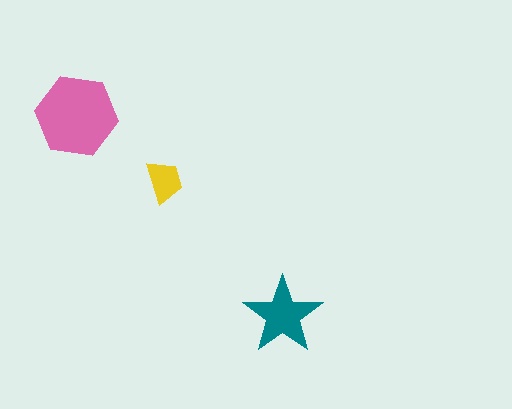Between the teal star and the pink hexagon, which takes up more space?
The pink hexagon.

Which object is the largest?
The pink hexagon.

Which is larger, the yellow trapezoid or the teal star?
The teal star.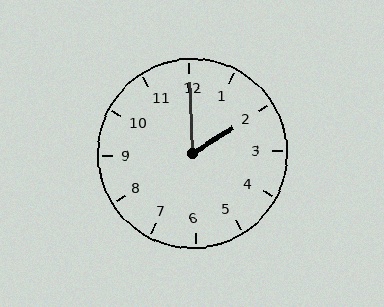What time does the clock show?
2:00.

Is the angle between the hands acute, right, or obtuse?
It is acute.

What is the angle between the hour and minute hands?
Approximately 60 degrees.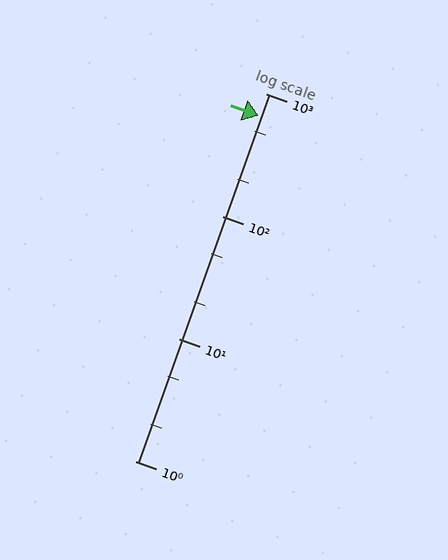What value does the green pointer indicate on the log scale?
The pointer indicates approximately 660.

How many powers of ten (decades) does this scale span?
The scale spans 3 decades, from 1 to 1000.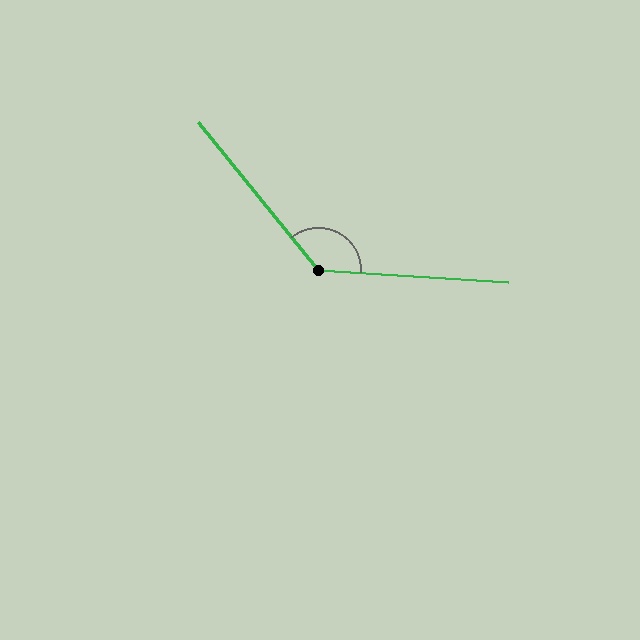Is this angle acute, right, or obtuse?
It is obtuse.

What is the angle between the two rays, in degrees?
Approximately 133 degrees.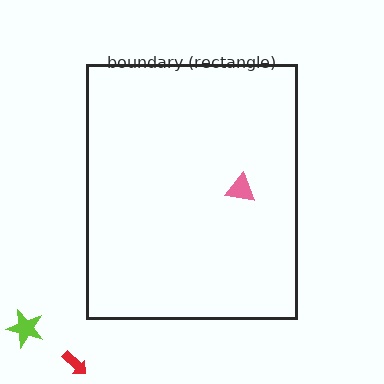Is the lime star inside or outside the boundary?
Outside.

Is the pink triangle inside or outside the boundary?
Inside.